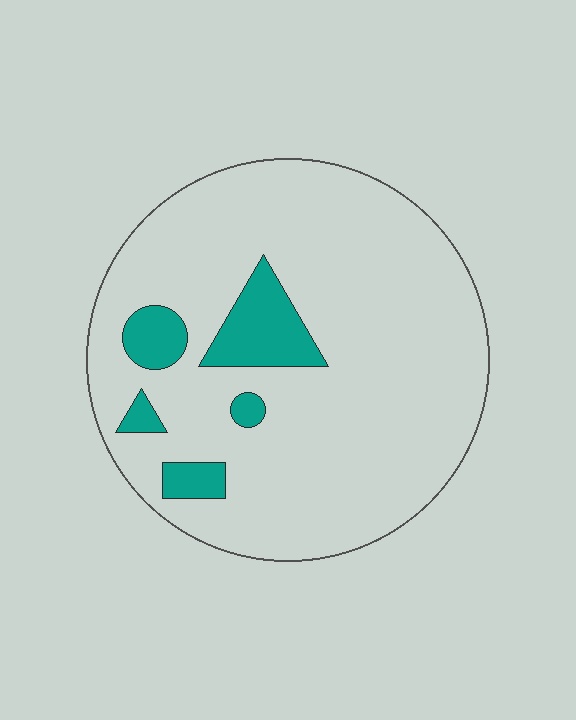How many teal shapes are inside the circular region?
5.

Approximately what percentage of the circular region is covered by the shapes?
Approximately 10%.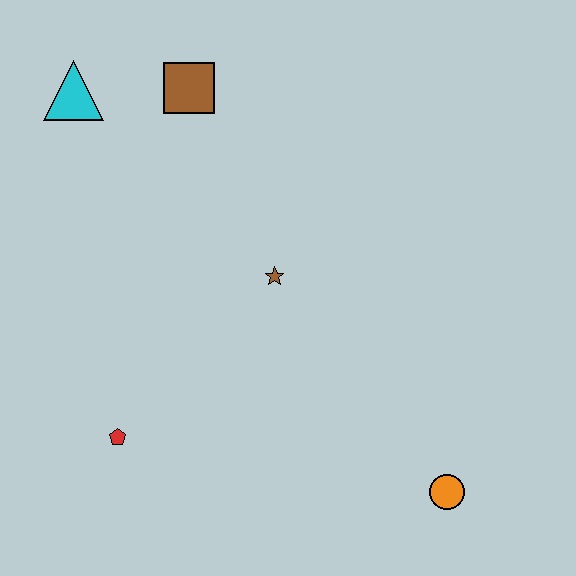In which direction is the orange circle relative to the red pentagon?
The orange circle is to the right of the red pentagon.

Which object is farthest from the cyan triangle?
The orange circle is farthest from the cyan triangle.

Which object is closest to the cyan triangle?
The brown square is closest to the cyan triangle.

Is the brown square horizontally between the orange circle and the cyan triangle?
Yes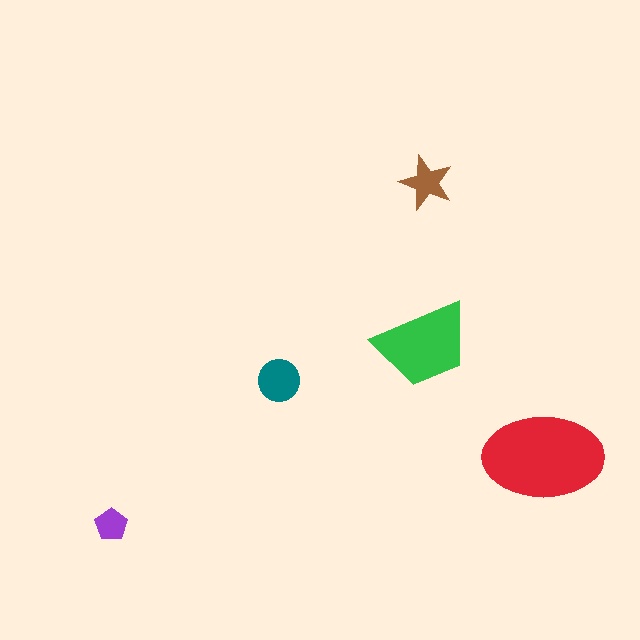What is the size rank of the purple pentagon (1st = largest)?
5th.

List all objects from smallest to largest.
The purple pentagon, the brown star, the teal circle, the green trapezoid, the red ellipse.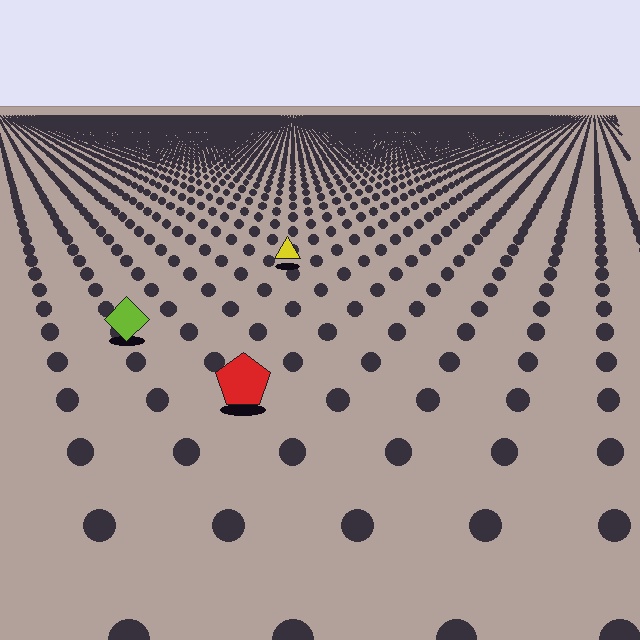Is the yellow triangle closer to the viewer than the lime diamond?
No. The lime diamond is closer — you can tell from the texture gradient: the ground texture is coarser near it.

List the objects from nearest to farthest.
From nearest to farthest: the red pentagon, the lime diamond, the yellow triangle.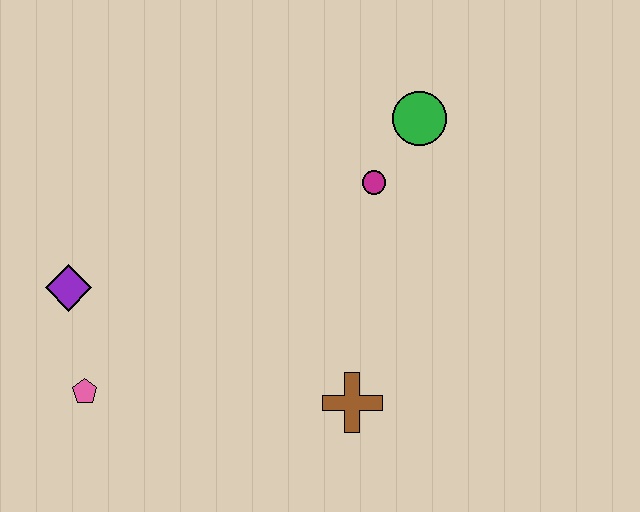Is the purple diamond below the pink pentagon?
No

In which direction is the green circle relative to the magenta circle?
The green circle is above the magenta circle.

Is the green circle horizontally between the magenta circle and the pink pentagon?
No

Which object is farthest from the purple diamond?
The green circle is farthest from the purple diamond.